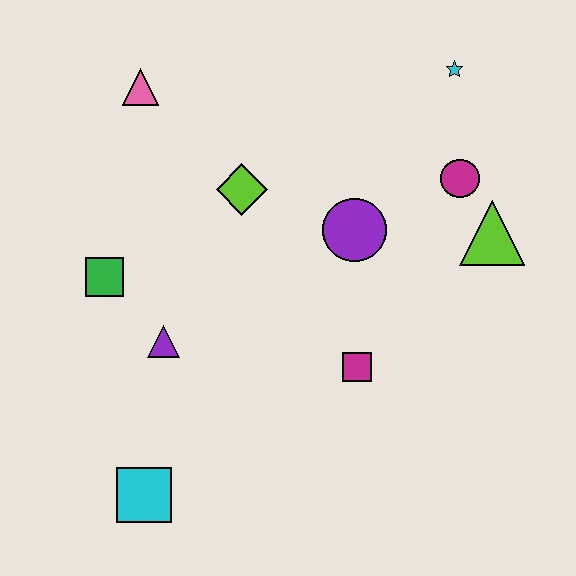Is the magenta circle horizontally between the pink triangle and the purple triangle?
No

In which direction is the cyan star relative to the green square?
The cyan star is to the right of the green square.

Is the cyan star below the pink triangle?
No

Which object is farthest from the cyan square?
The cyan star is farthest from the cyan square.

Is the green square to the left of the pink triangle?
Yes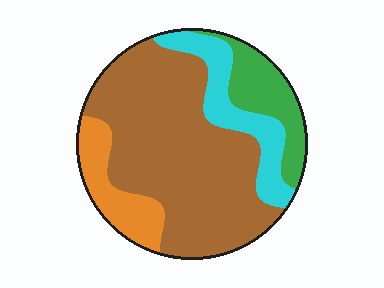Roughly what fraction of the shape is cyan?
Cyan takes up about one sixth (1/6) of the shape.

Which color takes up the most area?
Brown, at roughly 60%.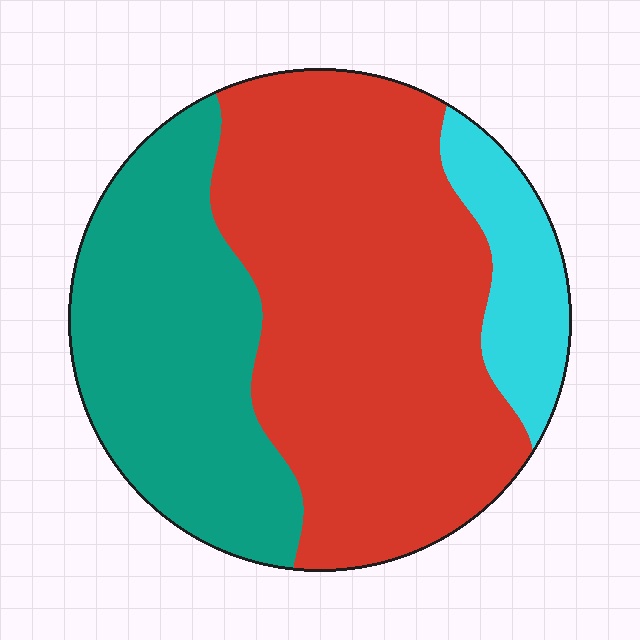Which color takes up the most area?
Red, at roughly 55%.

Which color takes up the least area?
Cyan, at roughly 10%.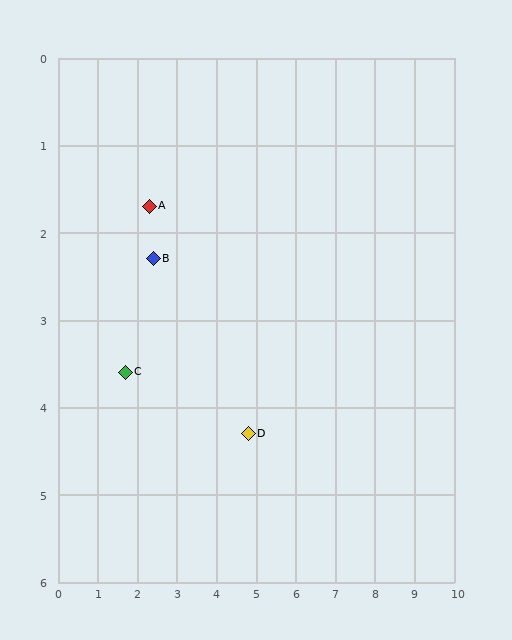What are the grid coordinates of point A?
Point A is at approximately (2.3, 1.7).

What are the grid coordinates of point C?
Point C is at approximately (1.7, 3.6).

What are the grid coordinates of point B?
Point B is at approximately (2.4, 2.3).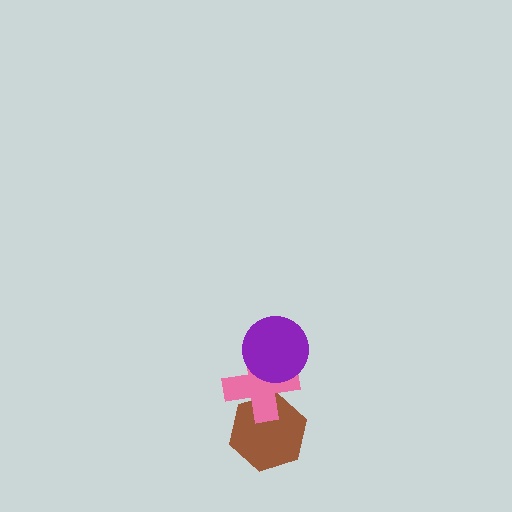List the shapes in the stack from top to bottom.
From top to bottom: the purple circle, the pink cross, the brown hexagon.